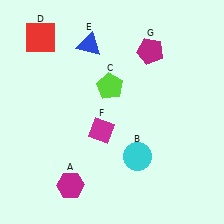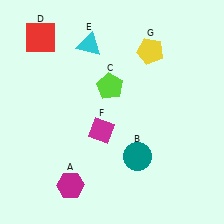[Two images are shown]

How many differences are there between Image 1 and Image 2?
There are 3 differences between the two images.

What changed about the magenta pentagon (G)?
In Image 1, G is magenta. In Image 2, it changed to yellow.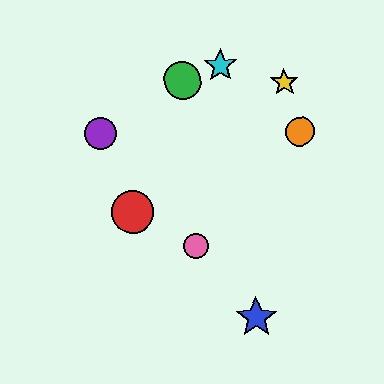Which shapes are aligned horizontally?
The purple circle, the orange circle are aligned horizontally.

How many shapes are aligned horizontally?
2 shapes (the purple circle, the orange circle) are aligned horizontally.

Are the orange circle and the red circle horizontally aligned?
No, the orange circle is at y≈131 and the red circle is at y≈212.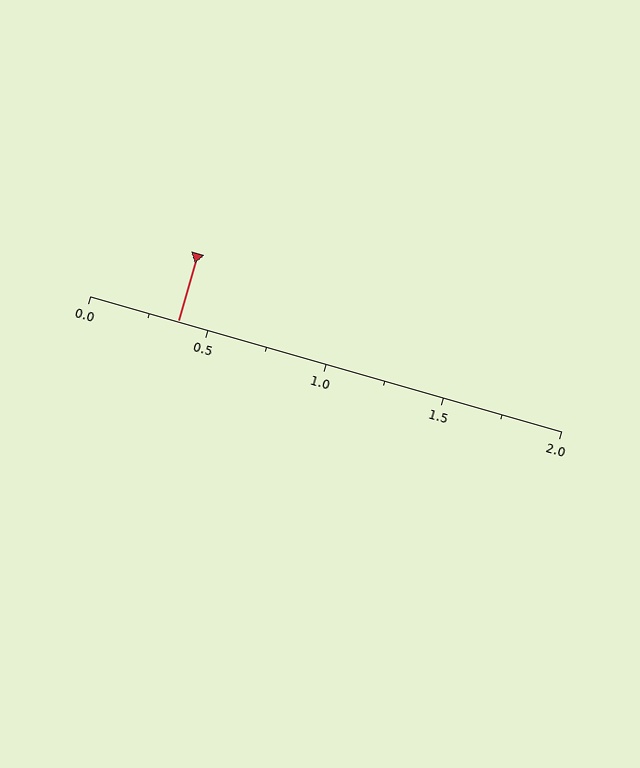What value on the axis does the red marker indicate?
The marker indicates approximately 0.38.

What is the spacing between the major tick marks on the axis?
The major ticks are spaced 0.5 apart.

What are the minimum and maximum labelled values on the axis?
The axis runs from 0.0 to 2.0.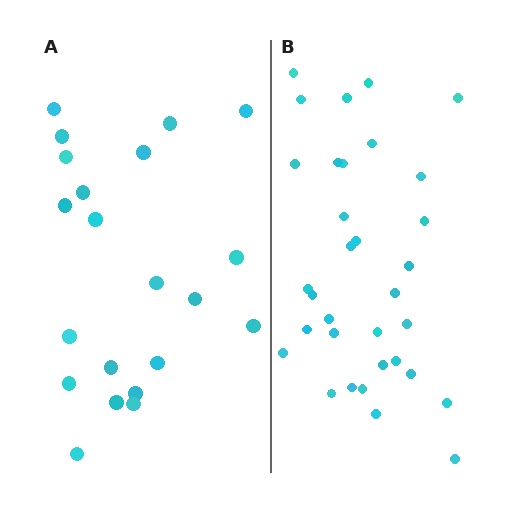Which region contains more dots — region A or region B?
Region B (the right region) has more dots.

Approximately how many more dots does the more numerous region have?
Region B has roughly 12 or so more dots than region A.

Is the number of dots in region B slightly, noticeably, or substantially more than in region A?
Region B has substantially more. The ratio is roughly 1.6 to 1.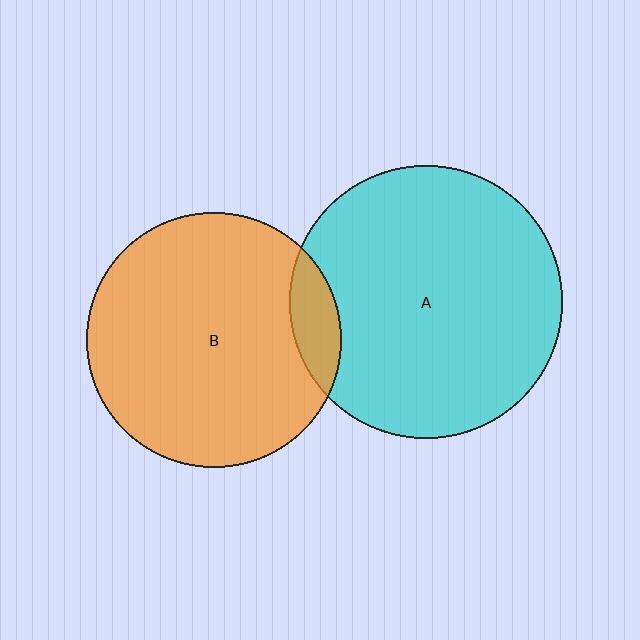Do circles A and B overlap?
Yes.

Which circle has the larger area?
Circle A (cyan).